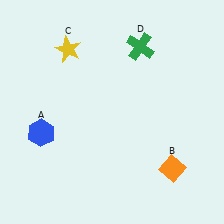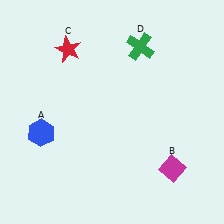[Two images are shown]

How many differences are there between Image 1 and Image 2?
There are 2 differences between the two images.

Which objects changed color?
B changed from orange to magenta. C changed from yellow to red.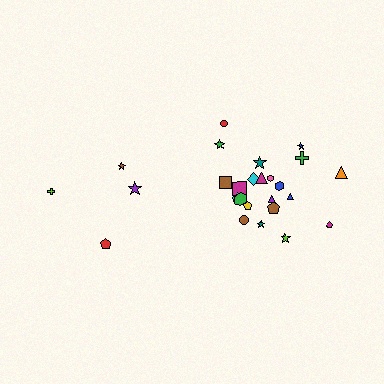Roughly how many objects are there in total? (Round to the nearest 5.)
Roughly 25 objects in total.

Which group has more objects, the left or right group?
The right group.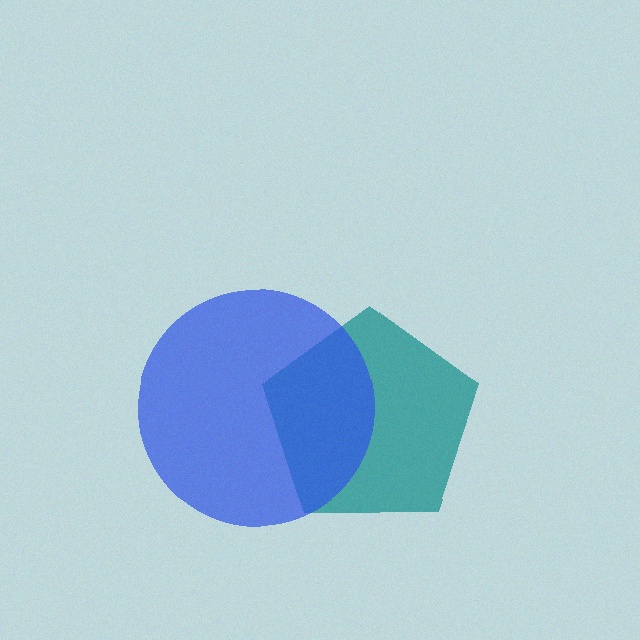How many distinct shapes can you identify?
There are 2 distinct shapes: a teal pentagon, a blue circle.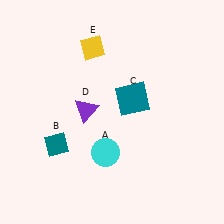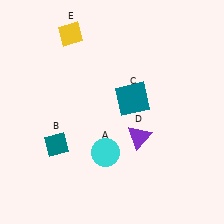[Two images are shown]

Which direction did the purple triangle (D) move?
The purple triangle (D) moved right.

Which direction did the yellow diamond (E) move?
The yellow diamond (E) moved left.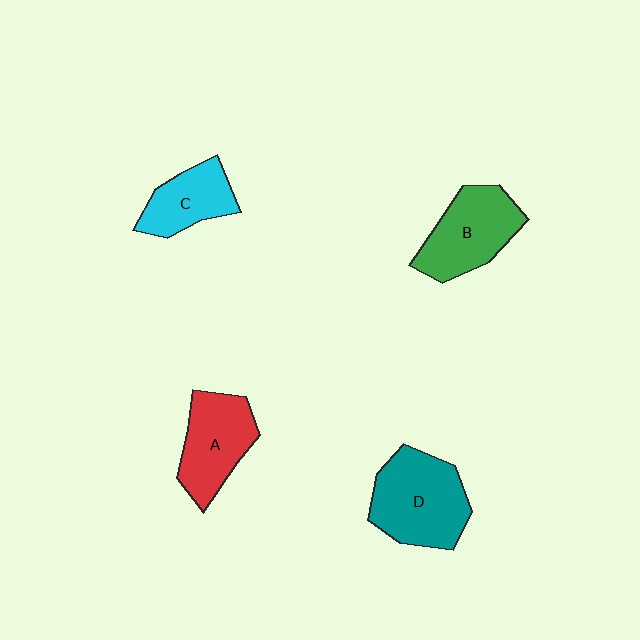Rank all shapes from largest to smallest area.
From largest to smallest: D (teal), B (green), A (red), C (cyan).